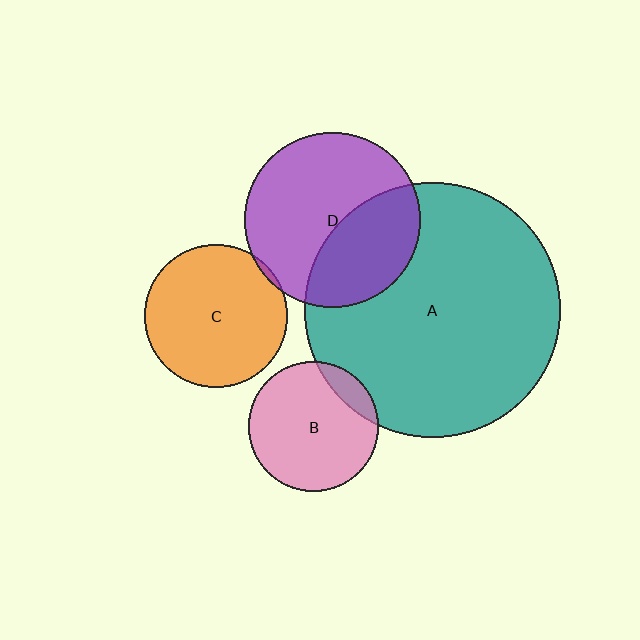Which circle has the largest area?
Circle A (teal).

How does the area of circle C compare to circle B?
Approximately 1.2 times.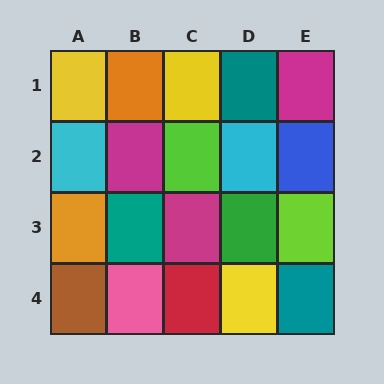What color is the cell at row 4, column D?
Yellow.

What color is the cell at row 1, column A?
Yellow.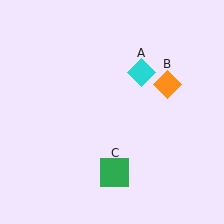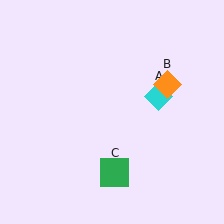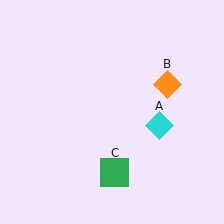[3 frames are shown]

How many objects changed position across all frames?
1 object changed position: cyan diamond (object A).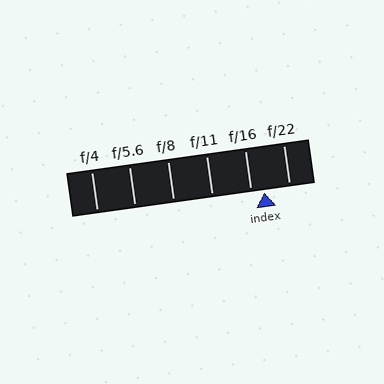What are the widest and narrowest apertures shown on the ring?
The widest aperture shown is f/4 and the narrowest is f/22.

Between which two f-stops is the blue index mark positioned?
The index mark is between f/16 and f/22.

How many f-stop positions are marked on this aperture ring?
There are 6 f-stop positions marked.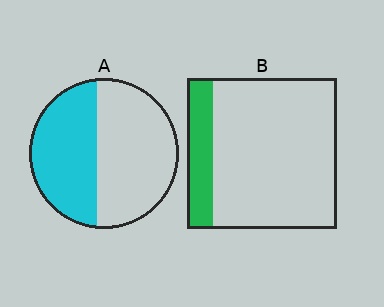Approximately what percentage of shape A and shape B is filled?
A is approximately 45% and B is approximately 15%.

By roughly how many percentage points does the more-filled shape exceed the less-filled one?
By roughly 25 percentage points (A over B).